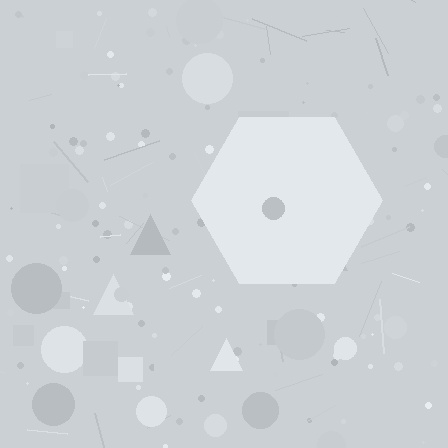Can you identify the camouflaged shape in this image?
The camouflaged shape is a hexagon.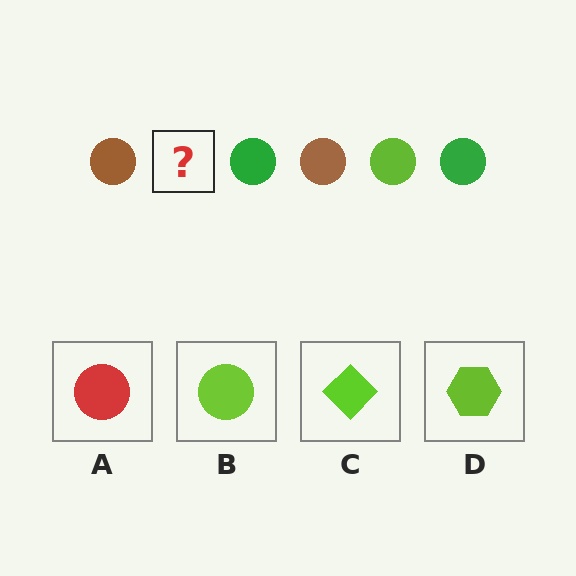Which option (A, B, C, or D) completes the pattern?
B.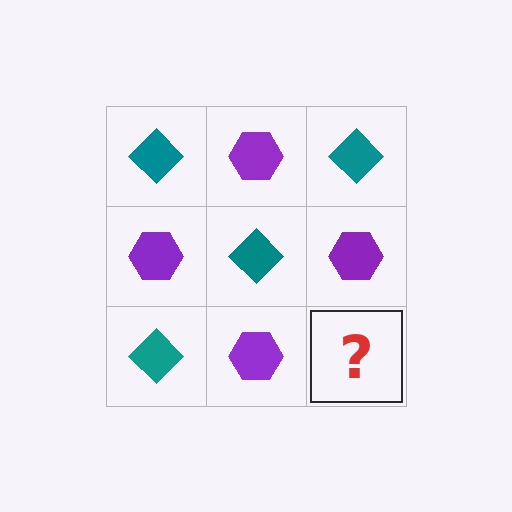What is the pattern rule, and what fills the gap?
The rule is that it alternates teal diamond and purple hexagon in a checkerboard pattern. The gap should be filled with a teal diamond.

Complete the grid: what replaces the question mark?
The question mark should be replaced with a teal diamond.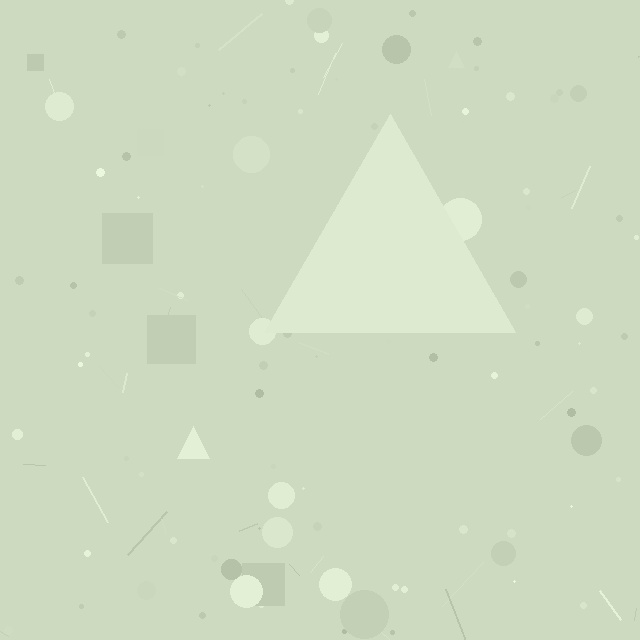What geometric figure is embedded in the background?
A triangle is embedded in the background.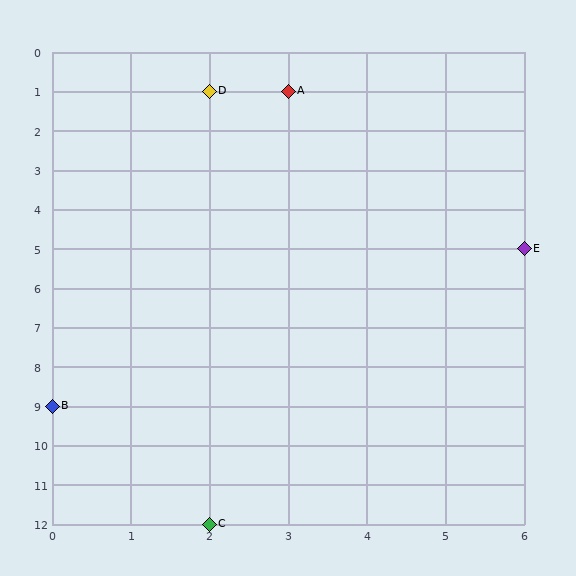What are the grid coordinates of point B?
Point B is at grid coordinates (0, 9).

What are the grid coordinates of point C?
Point C is at grid coordinates (2, 12).